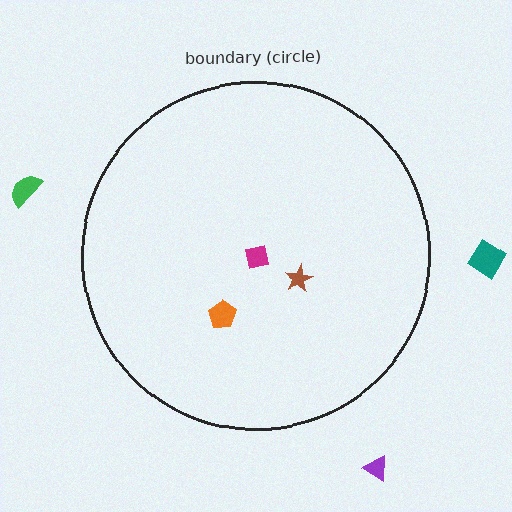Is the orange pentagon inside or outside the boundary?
Inside.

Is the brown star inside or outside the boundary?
Inside.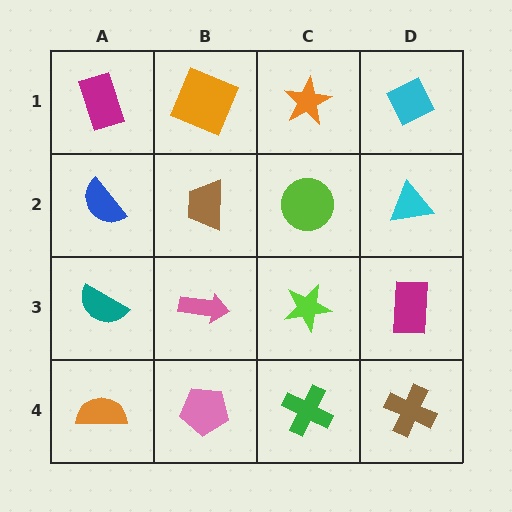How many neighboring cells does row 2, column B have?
4.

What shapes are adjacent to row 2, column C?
An orange star (row 1, column C), a lime star (row 3, column C), a brown trapezoid (row 2, column B), a cyan triangle (row 2, column D).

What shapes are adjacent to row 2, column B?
An orange square (row 1, column B), a pink arrow (row 3, column B), a blue semicircle (row 2, column A), a lime circle (row 2, column C).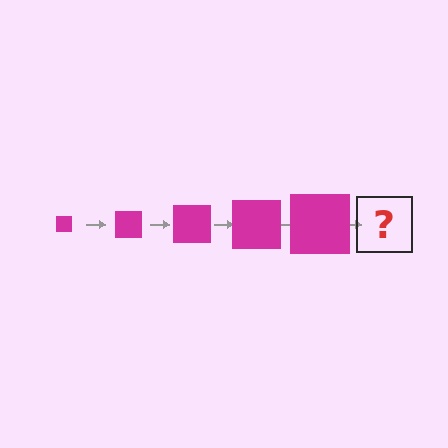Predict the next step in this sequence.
The next step is a magenta square, larger than the previous one.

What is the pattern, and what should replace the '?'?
The pattern is that the square gets progressively larger each step. The '?' should be a magenta square, larger than the previous one.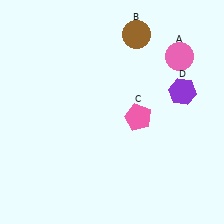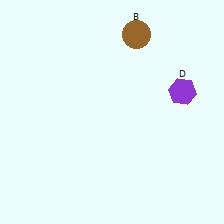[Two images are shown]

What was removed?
The pink circle (A), the pink pentagon (C) were removed in Image 2.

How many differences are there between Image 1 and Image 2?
There are 2 differences between the two images.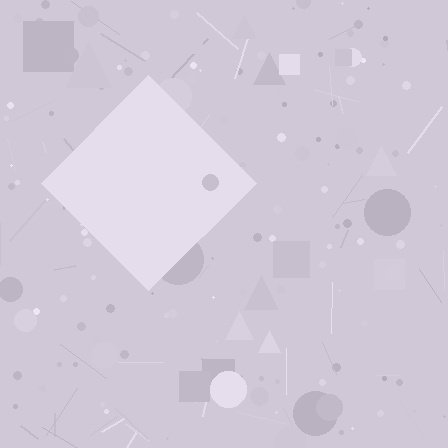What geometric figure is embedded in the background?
A diamond is embedded in the background.